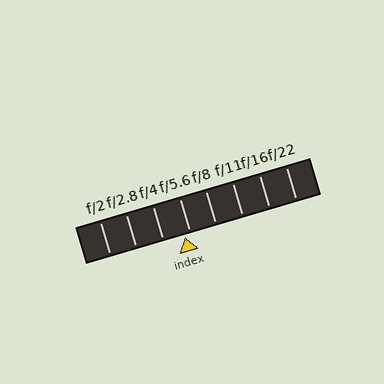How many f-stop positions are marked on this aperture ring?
There are 8 f-stop positions marked.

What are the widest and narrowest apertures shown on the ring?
The widest aperture shown is f/2 and the narrowest is f/22.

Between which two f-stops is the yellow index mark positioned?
The index mark is between f/4 and f/5.6.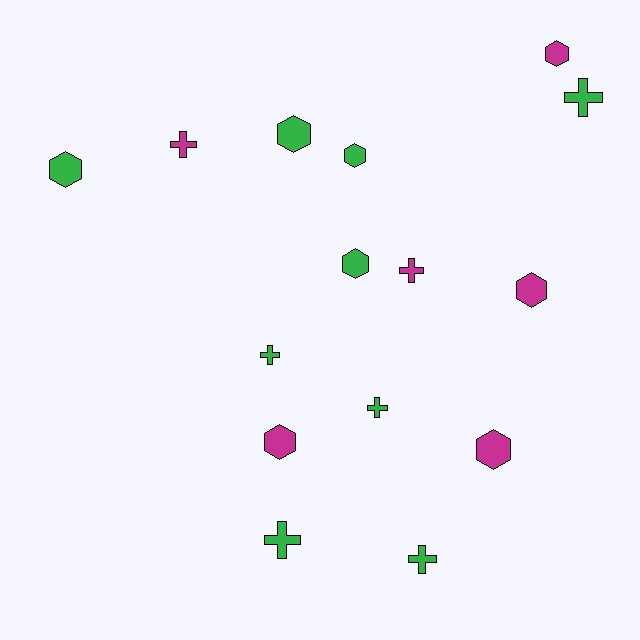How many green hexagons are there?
There are 4 green hexagons.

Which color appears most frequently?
Green, with 9 objects.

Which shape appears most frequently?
Hexagon, with 8 objects.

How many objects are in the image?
There are 15 objects.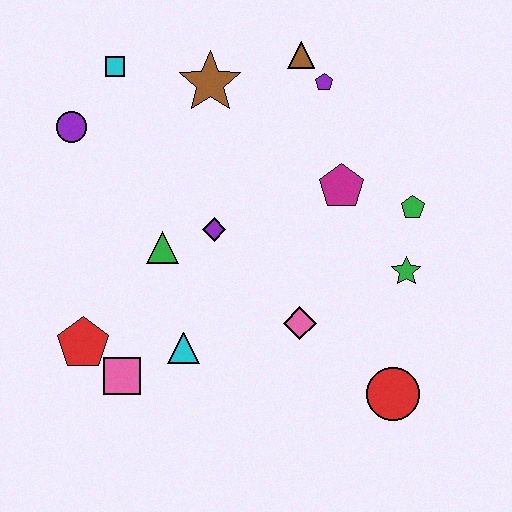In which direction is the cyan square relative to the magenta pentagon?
The cyan square is to the left of the magenta pentagon.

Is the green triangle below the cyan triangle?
No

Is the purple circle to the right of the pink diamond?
No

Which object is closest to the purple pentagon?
The brown triangle is closest to the purple pentagon.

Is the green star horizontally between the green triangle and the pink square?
No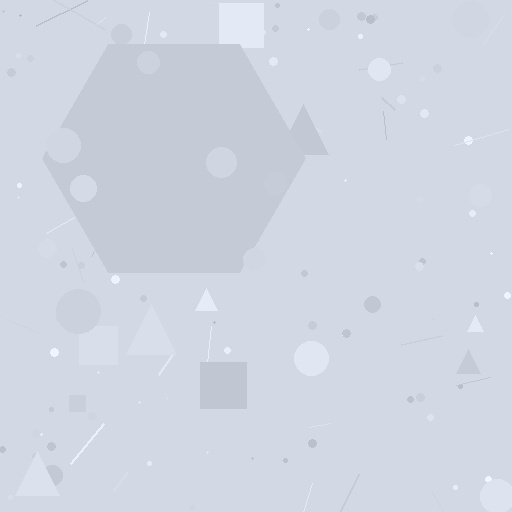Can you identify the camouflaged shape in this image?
The camouflaged shape is a hexagon.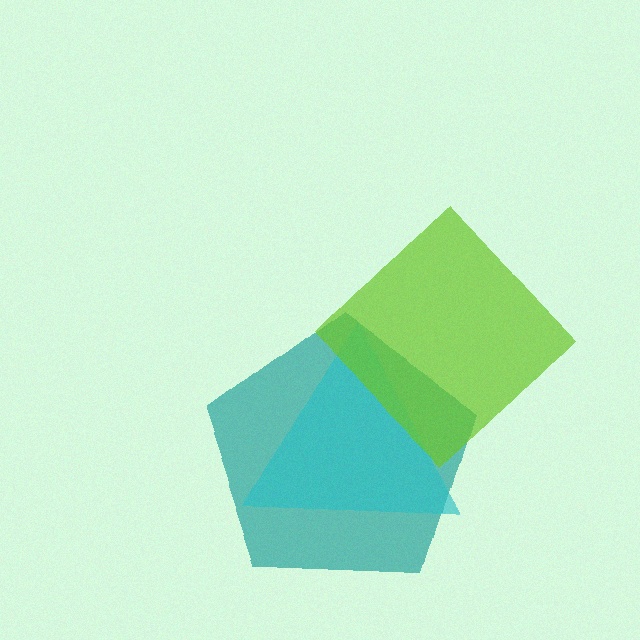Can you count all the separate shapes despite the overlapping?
Yes, there are 3 separate shapes.